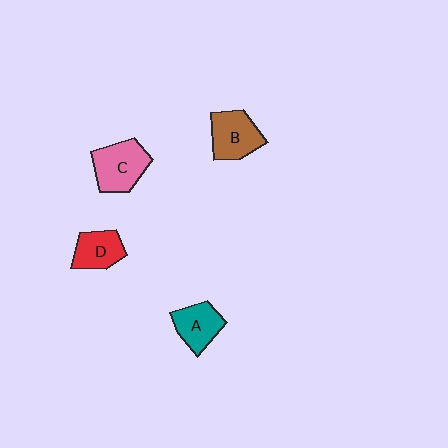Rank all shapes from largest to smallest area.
From largest to smallest: C (pink), B (brown), A (teal), D (red).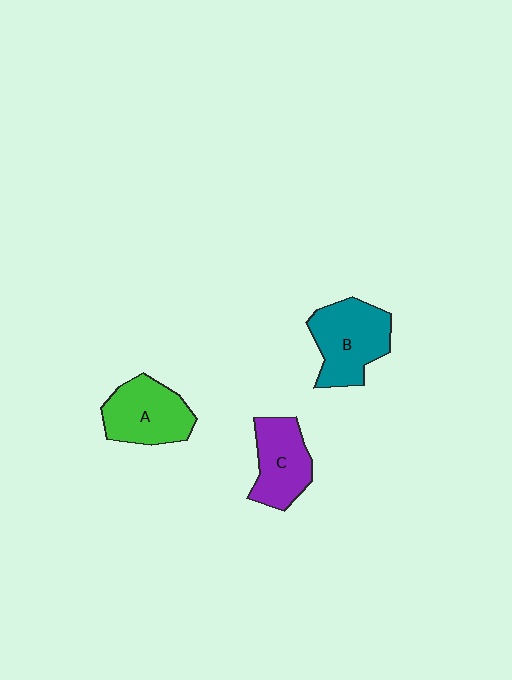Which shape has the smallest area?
Shape C (purple).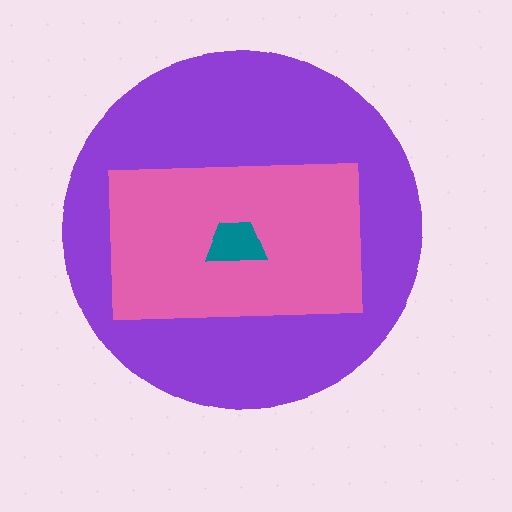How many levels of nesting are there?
3.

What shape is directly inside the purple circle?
The pink rectangle.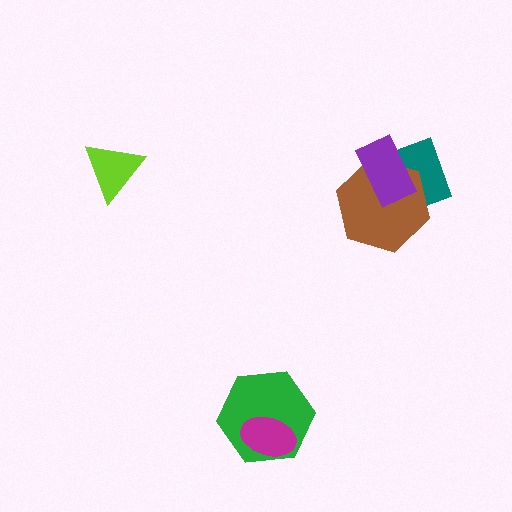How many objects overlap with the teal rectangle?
2 objects overlap with the teal rectangle.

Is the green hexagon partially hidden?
Yes, it is partially covered by another shape.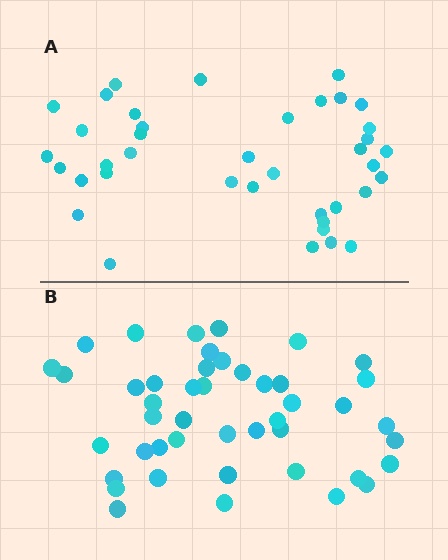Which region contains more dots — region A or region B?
Region B (the bottom region) has more dots.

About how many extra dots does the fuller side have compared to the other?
Region B has about 6 more dots than region A.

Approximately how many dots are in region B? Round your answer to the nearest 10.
About 40 dots. (The exact count is 45, which rounds to 40.)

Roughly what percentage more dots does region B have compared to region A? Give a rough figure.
About 15% more.